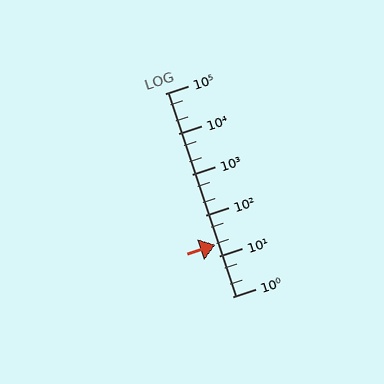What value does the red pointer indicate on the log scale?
The pointer indicates approximately 19.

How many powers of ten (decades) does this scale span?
The scale spans 5 decades, from 1 to 100000.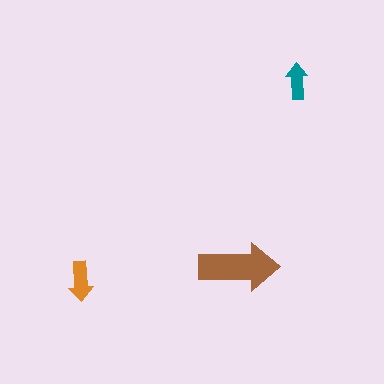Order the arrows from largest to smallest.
the brown one, the orange one, the teal one.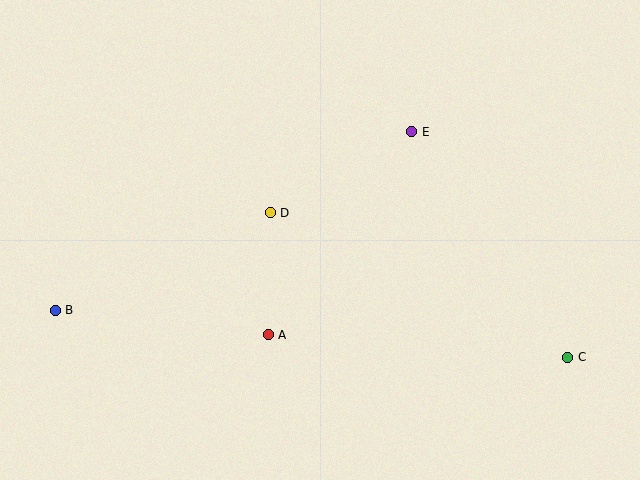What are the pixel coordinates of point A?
Point A is at (268, 335).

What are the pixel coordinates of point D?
Point D is at (270, 213).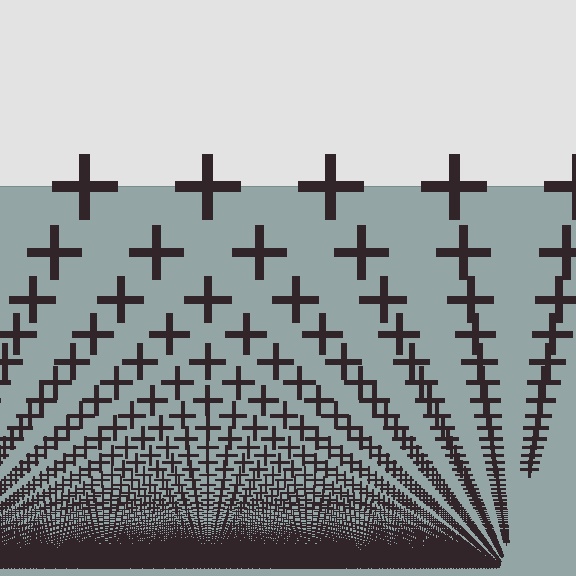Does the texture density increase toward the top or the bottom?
Density increases toward the bottom.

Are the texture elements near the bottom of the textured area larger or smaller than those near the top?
Smaller. The gradient is inverted — elements near the bottom are smaller and denser.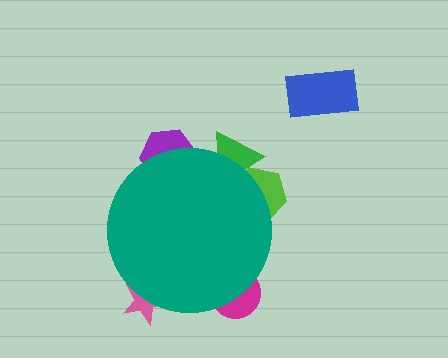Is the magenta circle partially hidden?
Yes, the magenta circle is partially hidden behind the teal circle.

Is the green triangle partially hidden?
Yes, the green triangle is partially hidden behind the teal circle.